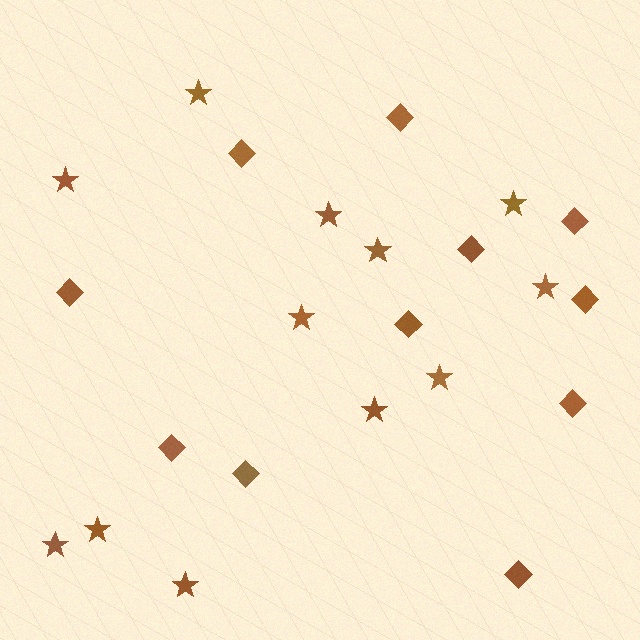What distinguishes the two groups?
There are 2 groups: one group of diamonds (11) and one group of stars (12).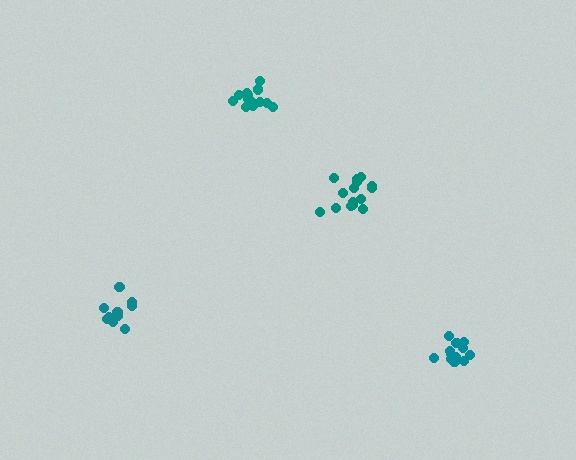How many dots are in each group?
Group 1: 15 dots, Group 2: 13 dots, Group 3: 10 dots, Group 4: 12 dots (50 total).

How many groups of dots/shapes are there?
There are 4 groups.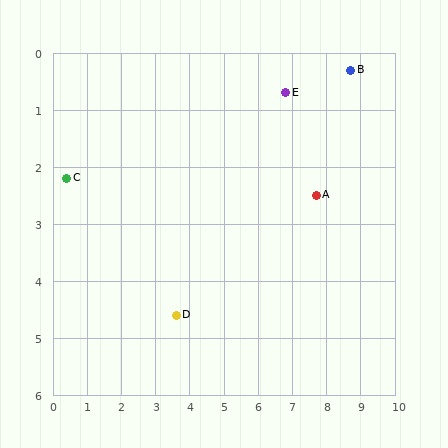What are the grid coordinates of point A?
Point A is at approximately (7.7, 2.5).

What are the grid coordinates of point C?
Point C is at approximately (0.4, 2.2).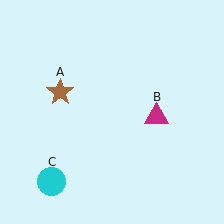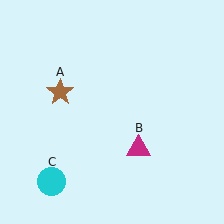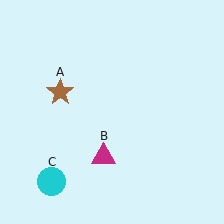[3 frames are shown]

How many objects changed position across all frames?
1 object changed position: magenta triangle (object B).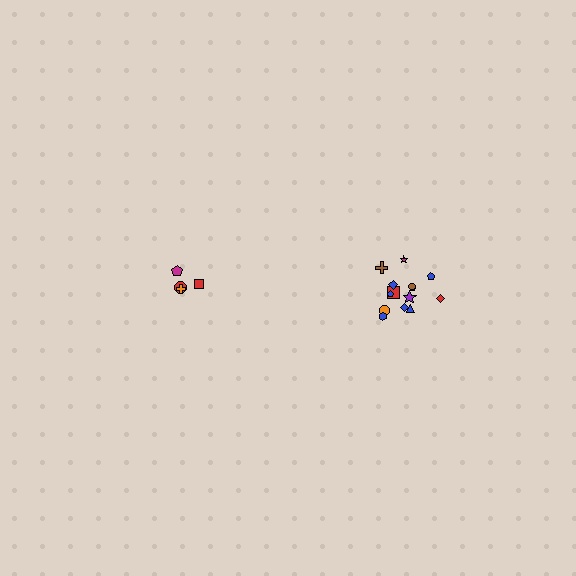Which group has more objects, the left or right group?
The right group.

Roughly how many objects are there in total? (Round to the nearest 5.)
Roughly 20 objects in total.